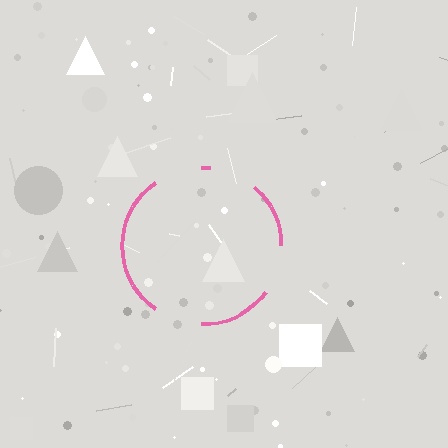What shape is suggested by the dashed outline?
The dashed outline suggests a circle.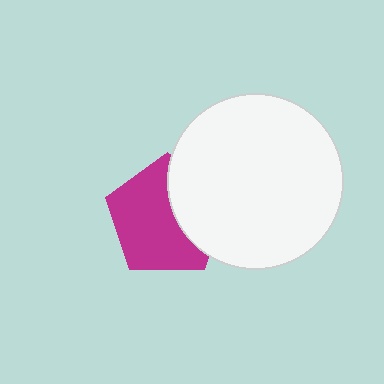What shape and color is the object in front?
The object in front is a white circle.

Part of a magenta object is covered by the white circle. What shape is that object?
It is a pentagon.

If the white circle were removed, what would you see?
You would see the complete magenta pentagon.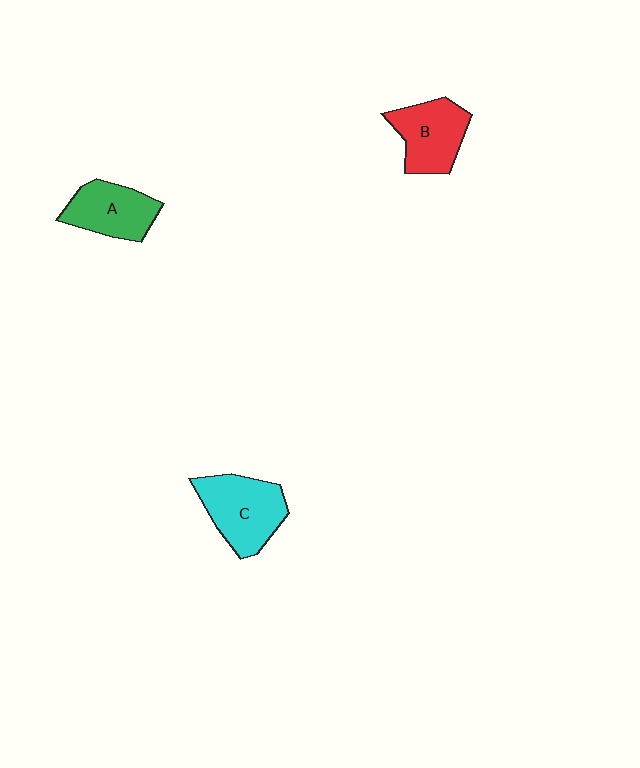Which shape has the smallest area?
Shape A (green).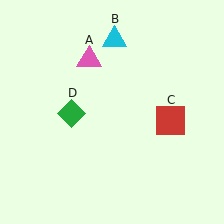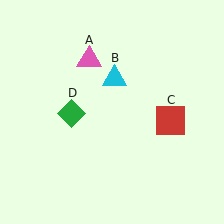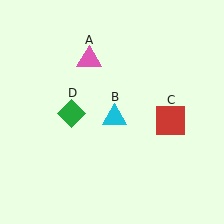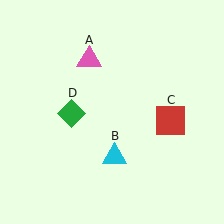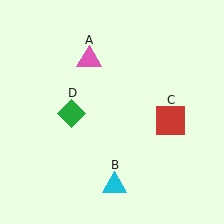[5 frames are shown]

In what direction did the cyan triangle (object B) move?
The cyan triangle (object B) moved down.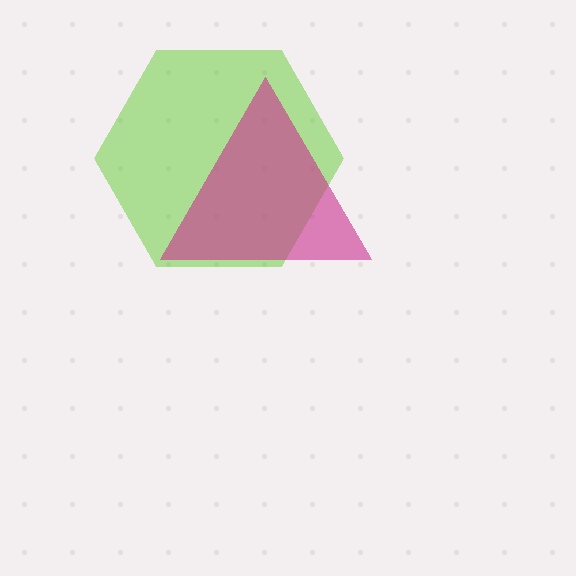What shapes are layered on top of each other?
The layered shapes are: a lime hexagon, a magenta triangle.